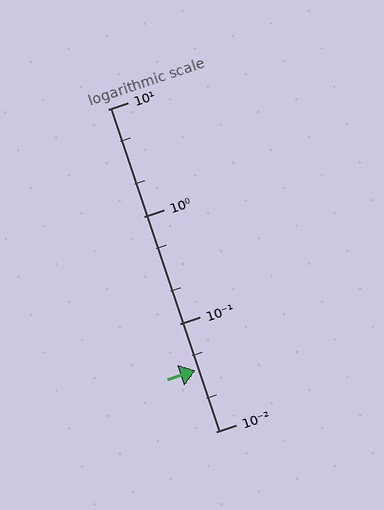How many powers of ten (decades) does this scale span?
The scale spans 3 decades, from 0.01 to 10.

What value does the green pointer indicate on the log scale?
The pointer indicates approximately 0.037.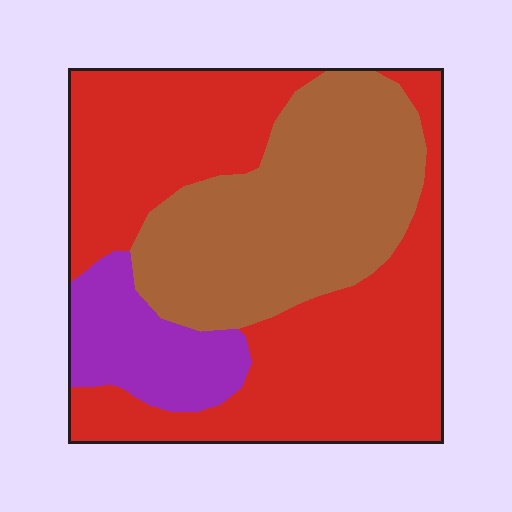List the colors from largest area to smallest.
From largest to smallest: red, brown, purple.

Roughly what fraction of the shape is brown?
Brown covers around 35% of the shape.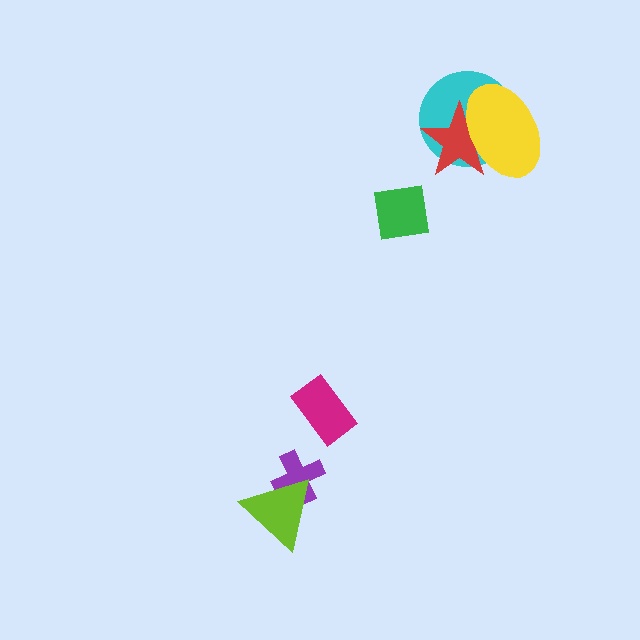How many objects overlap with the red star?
2 objects overlap with the red star.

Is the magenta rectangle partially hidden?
No, no other shape covers it.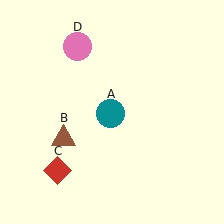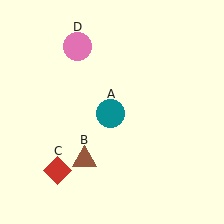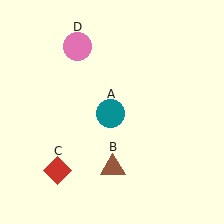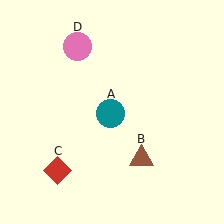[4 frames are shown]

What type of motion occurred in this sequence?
The brown triangle (object B) rotated counterclockwise around the center of the scene.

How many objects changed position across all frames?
1 object changed position: brown triangle (object B).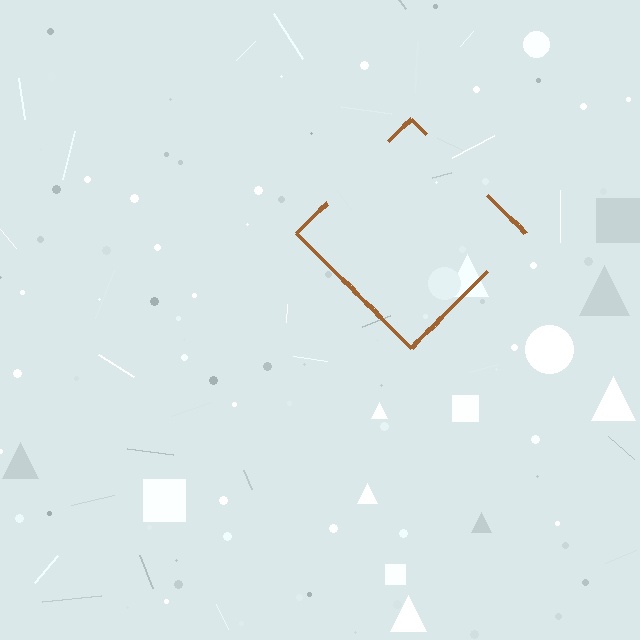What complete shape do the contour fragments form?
The contour fragments form a diamond.